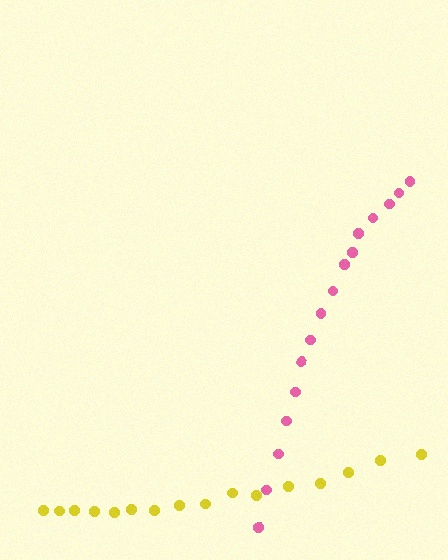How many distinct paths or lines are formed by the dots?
There are 2 distinct paths.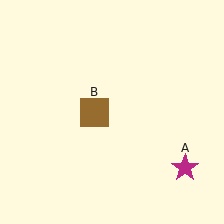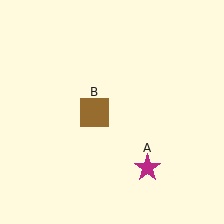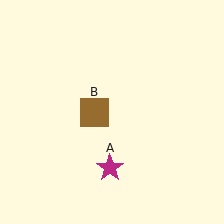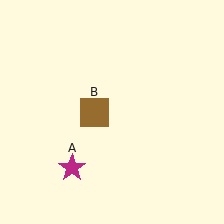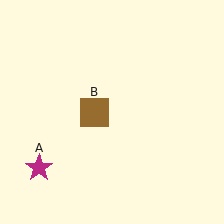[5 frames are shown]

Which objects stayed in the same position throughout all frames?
Brown square (object B) remained stationary.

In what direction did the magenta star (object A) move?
The magenta star (object A) moved left.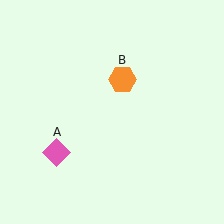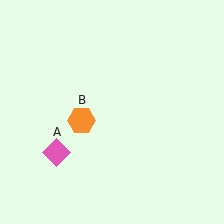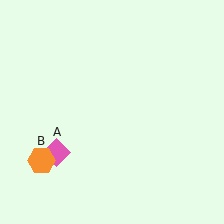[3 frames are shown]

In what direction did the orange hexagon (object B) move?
The orange hexagon (object B) moved down and to the left.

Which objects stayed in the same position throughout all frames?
Pink diamond (object A) remained stationary.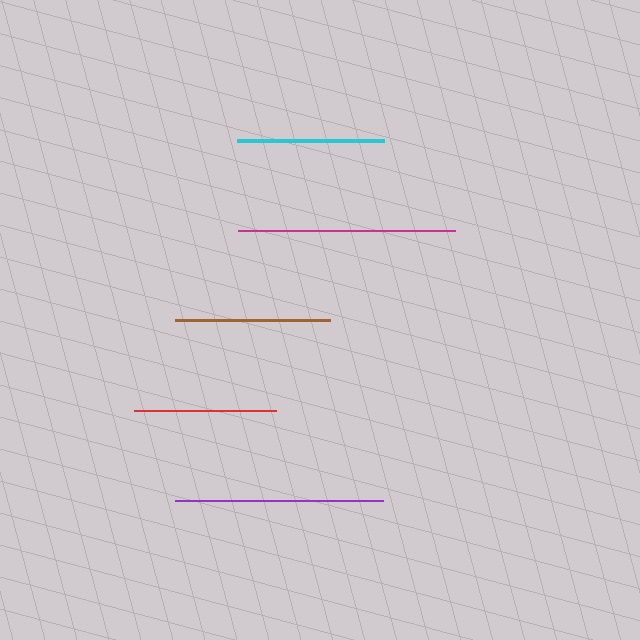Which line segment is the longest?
The magenta line is the longest at approximately 216 pixels.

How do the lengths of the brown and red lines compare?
The brown and red lines are approximately the same length.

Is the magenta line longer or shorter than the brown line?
The magenta line is longer than the brown line.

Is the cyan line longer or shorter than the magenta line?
The magenta line is longer than the cyan line.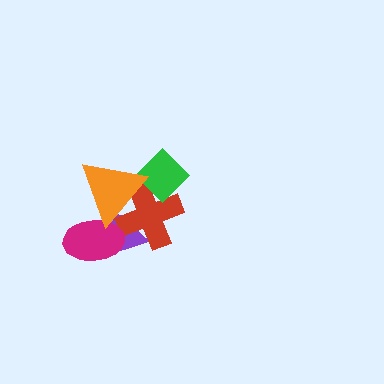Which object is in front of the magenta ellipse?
The orange triangle is in front of the magenta ellipse.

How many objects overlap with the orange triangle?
4 objects overlap with the orange triangle.